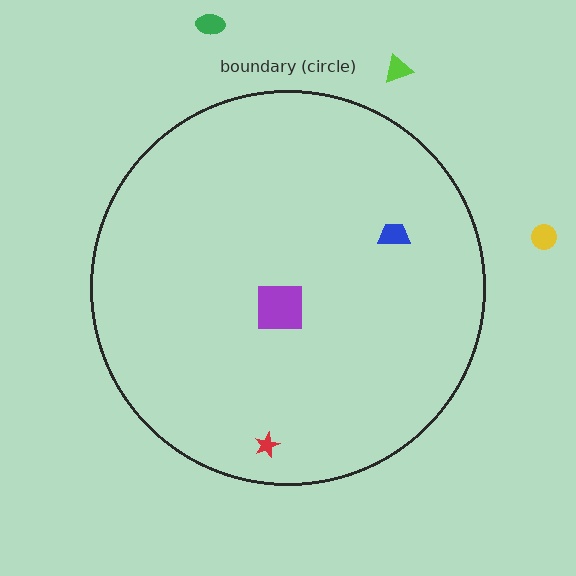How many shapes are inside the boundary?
3 inside, 3 outside.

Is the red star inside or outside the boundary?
Inside.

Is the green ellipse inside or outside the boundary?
Outside.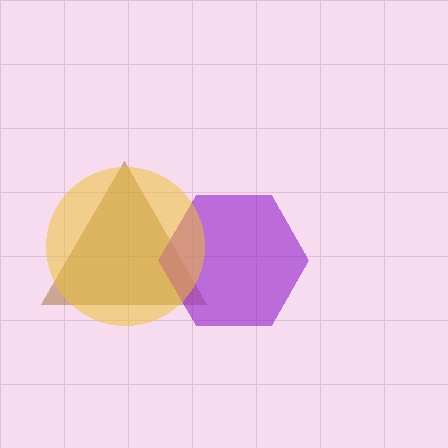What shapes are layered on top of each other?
The layered shapes are: a brown triangle, a purple hexagon, a yellow circle.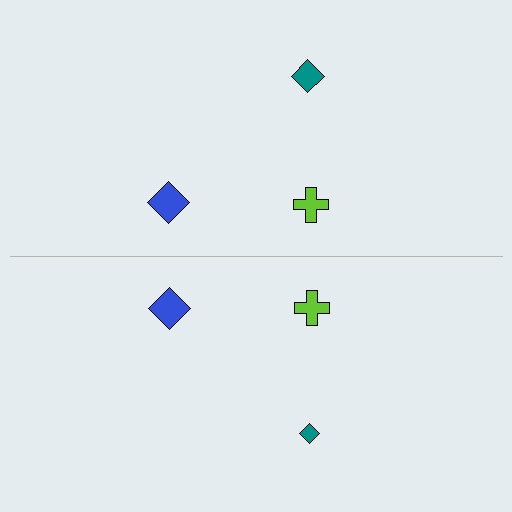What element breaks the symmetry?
The teal diamond on the bottom side has a different size than its mirror counterpart.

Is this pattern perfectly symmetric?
No, the pattern is not perfectly symmetric. The teal diamond on the bottom side has a different size than its mirror counterpart.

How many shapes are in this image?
There are 6 shapes in this image.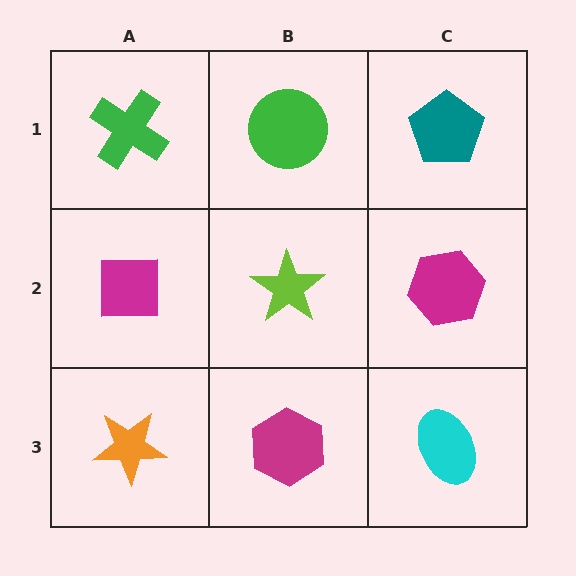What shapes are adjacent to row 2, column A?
A green cross (row 1, column A), an orange star (row 3, column A), a lime star (row 2, column B).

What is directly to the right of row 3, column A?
A magenta hexagon.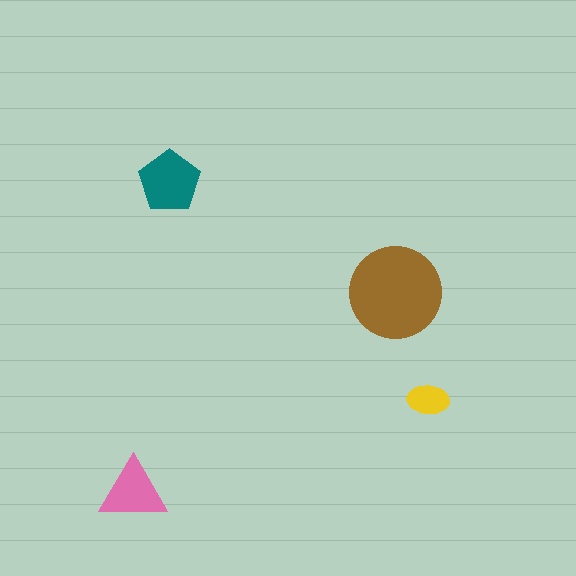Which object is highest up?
The teal pentagon is topmost.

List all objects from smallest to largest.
The yellow ellipse, the pink triangle, the teal pentagon, the brown circle.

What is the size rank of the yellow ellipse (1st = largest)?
4th.